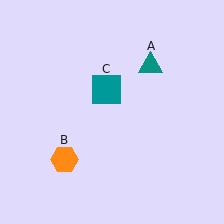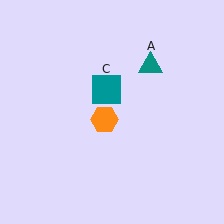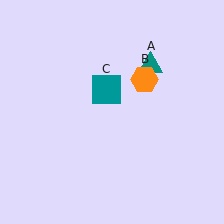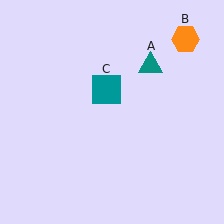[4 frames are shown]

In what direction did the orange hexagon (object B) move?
The orange hexagon (object B) moved up and to the right.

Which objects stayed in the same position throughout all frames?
Teal triangle (object A) and teal square (object C) remained stationary.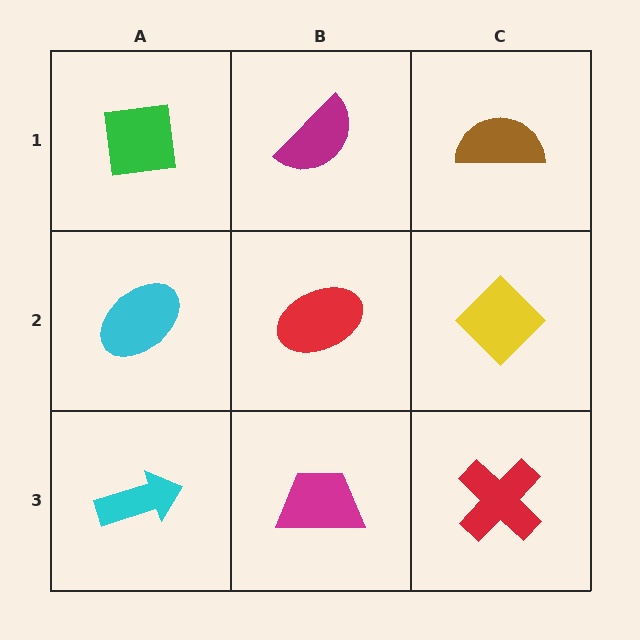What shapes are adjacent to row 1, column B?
A red ellipse (row 2, column B), a green square (row 1, column A), a brown semicircle (row 1, column C).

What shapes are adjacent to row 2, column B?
A magenta semicircle (row 1, column B), a magenta trapezoid (row 3, column B), a cyan ellipse (row 2, column A), a yellow diamond (row 2, column C).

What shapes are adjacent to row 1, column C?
A yellow diamond (row 2, column C), a magenta semicircle (row 1, column B).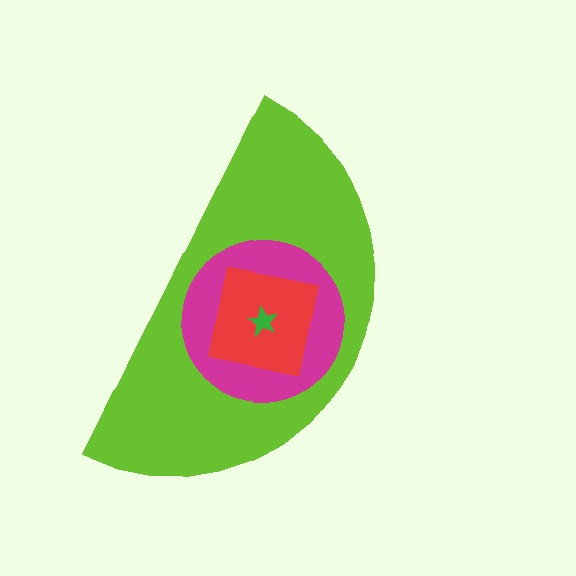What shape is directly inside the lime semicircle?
The magenta circle.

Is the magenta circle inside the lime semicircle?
Yes.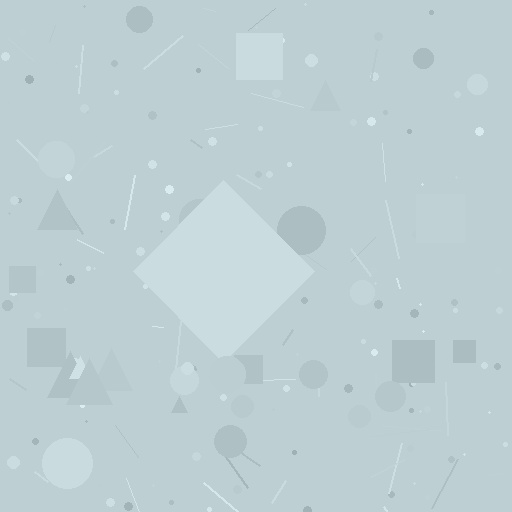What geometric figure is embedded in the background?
A diamond is embedded in the background.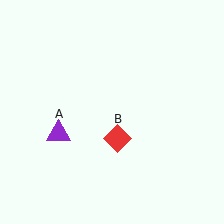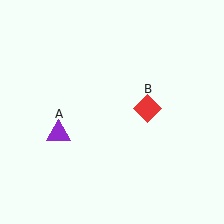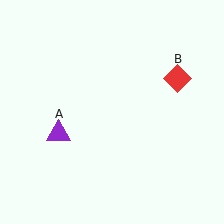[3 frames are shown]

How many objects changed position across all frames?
1 object changed position: red diamond (object B).